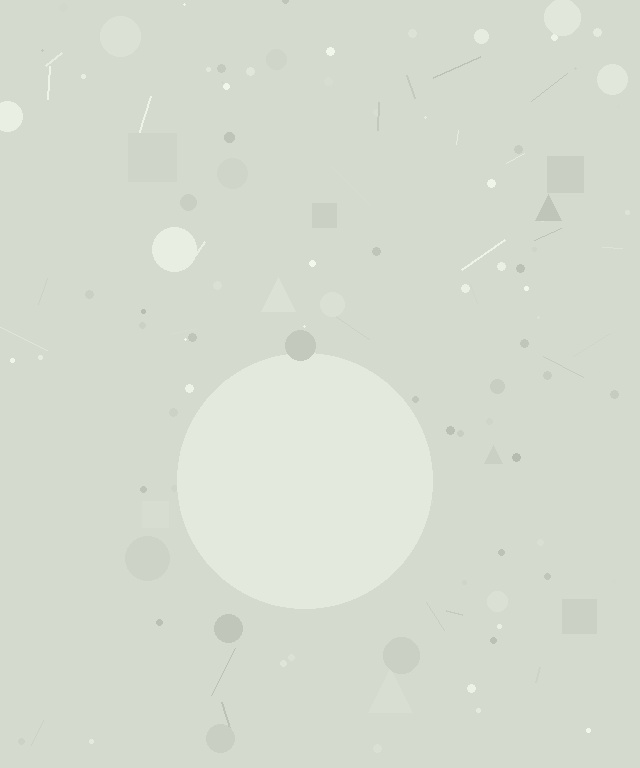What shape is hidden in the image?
A circle is hidden in the image.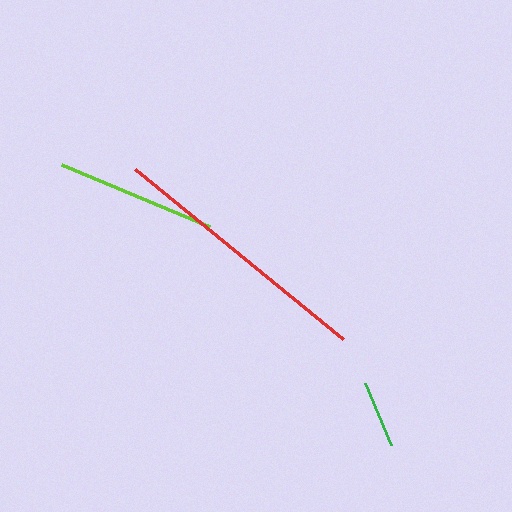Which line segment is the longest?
The red line is the longest at approximately 268 pixels.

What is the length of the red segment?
The red segment is approximately 268 pixels long.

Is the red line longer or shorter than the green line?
The red line is longer than the green line.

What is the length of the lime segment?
The lime segment is approximately 161 pixels long.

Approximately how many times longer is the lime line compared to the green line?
The lime line is approximately 2.4 times the length of the green line.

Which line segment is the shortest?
The green line is the shortest at approximately 67 pixels.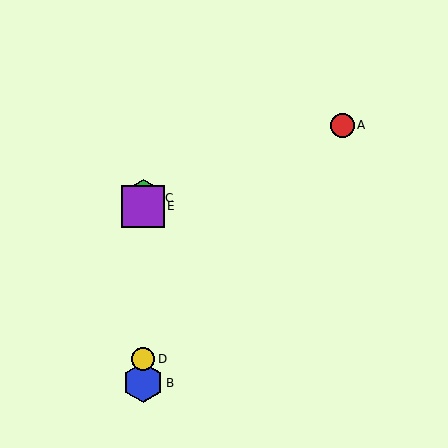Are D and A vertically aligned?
No, D is at x≈143 and A is at x≈342.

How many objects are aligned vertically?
4 objects (B, C, D, E) are aligned vertically.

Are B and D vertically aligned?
Yes, both are at x≈143.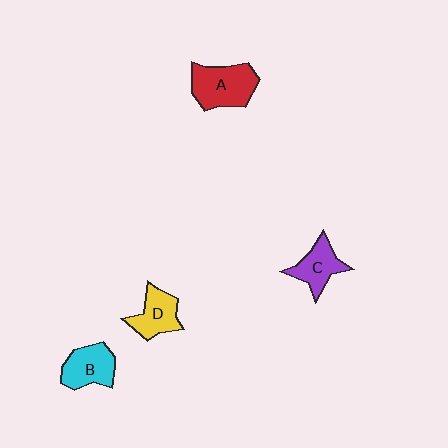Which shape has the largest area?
Shape A (red).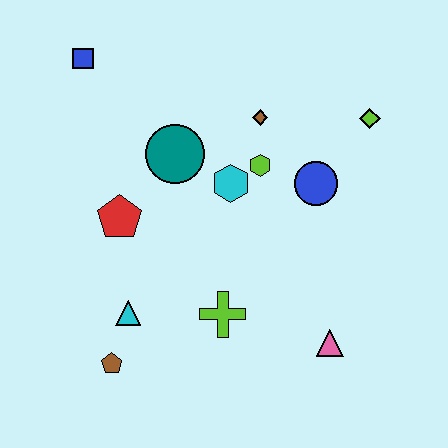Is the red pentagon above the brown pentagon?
Yes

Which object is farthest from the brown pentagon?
The lime diamond is farthest from the brown pentagon.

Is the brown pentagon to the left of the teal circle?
Yes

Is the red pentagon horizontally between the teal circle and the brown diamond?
No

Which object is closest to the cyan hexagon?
The lime hexagon is closest to the cyan hexagon.